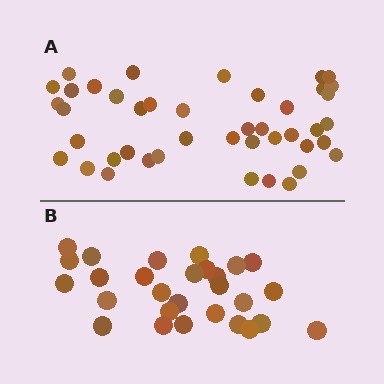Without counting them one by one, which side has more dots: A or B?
Region A (the top region) has more dots.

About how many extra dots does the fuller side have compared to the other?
Region A has approximately 15 more dots than region B.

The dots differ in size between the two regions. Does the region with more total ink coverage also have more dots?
No. Region B has more total ink coverage because its dots are larger, but region A actually contains more individual dots. Total area can be misleading — the number of items is what matters here.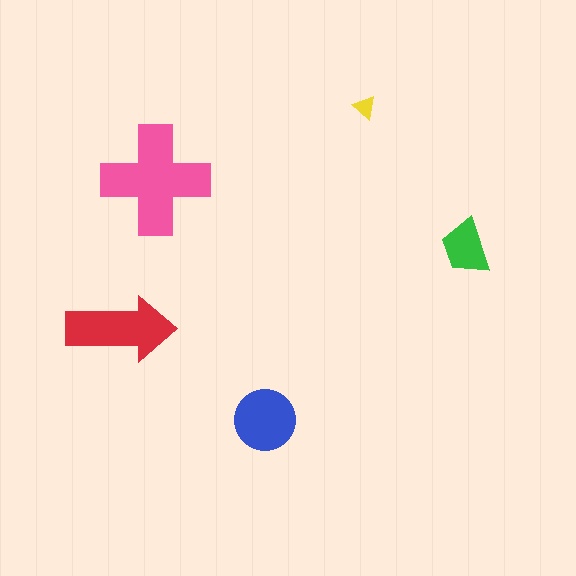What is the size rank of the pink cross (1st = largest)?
1st.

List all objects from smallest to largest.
The yellow triangle, the green trapezoid, the blue circle, the red arrow, the pink cross.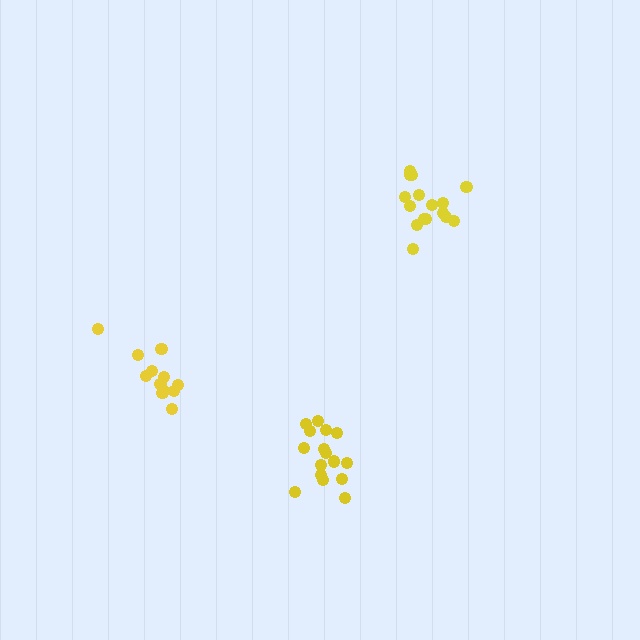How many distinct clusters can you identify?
There are 3 distinct clusters.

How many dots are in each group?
Group 1: 13 dots, Group 2: 16 dots, Group 3: 16 dots (45 total).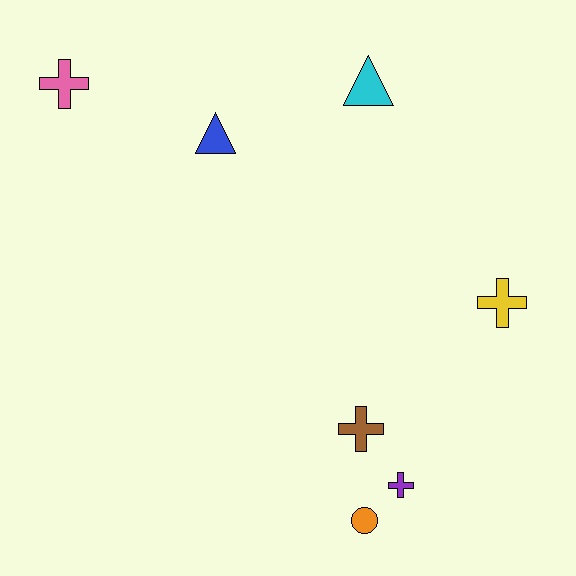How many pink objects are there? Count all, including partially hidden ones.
There is 1 pink object.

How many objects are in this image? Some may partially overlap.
There are 7 objects.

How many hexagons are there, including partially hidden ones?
There are no hexagons.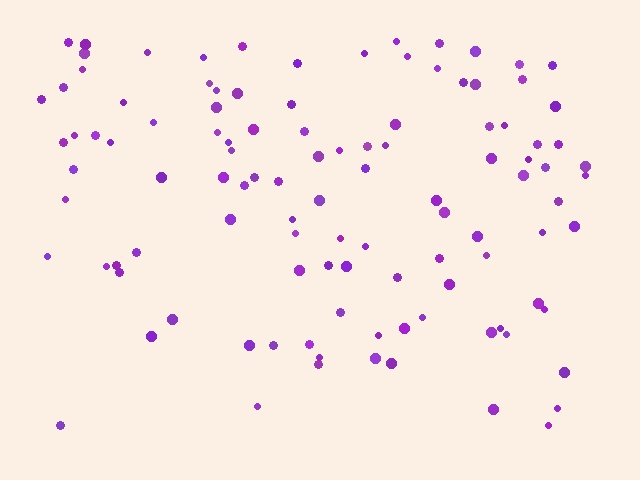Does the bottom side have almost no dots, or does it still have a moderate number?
Still a moderate number, just noticeably fewer than the top.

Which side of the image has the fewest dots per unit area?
The bottom.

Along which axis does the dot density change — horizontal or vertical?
Vertical.